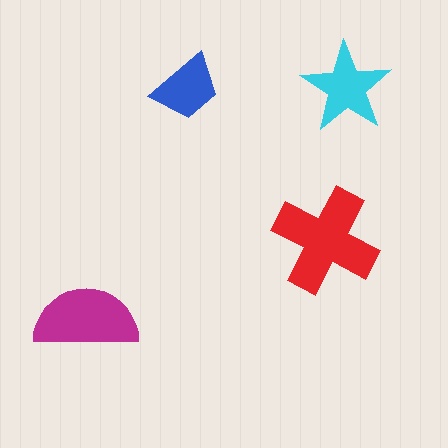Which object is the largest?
The red cross.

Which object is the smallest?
The blue trapezoid.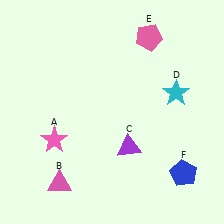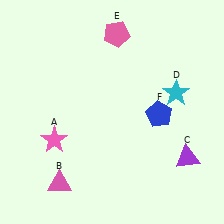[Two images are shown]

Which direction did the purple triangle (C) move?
The purple triangle (C) moved right.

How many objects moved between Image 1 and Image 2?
3 objects moved between the two images.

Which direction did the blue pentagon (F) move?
The blue pentagon (F) moved up.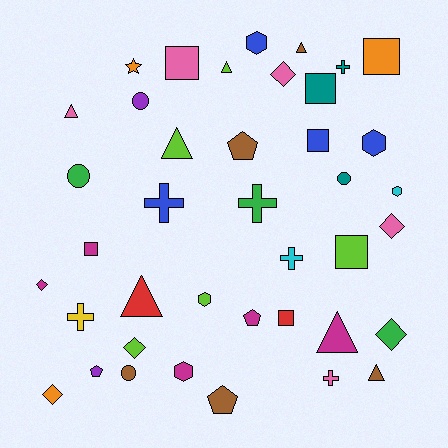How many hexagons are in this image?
There are 5 hexagons.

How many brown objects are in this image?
There are 5 brown objects.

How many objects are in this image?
There are 40 objects.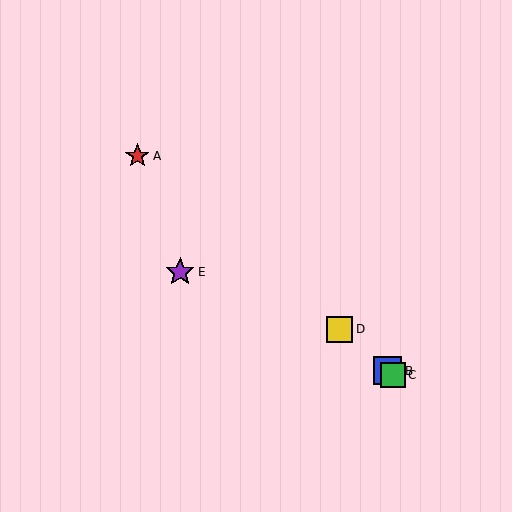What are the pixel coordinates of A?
Object A is at (137, 156).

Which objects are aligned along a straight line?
Objects A, B, C, D are aligned along a straight line.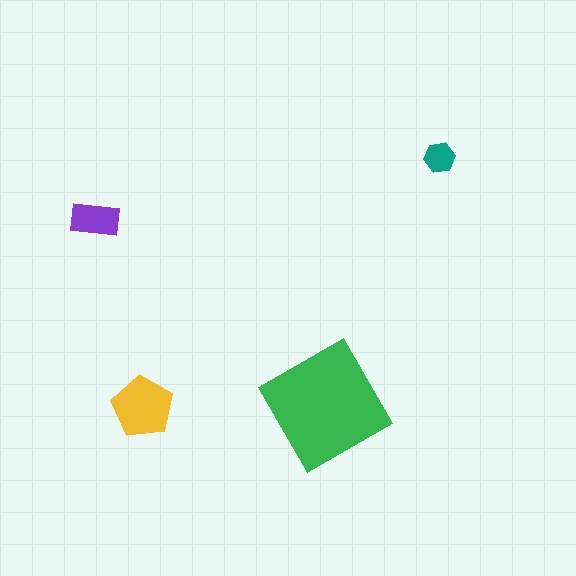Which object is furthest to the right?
The teal hexagon is rightmost.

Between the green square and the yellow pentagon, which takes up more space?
The green square.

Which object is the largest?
The green square.